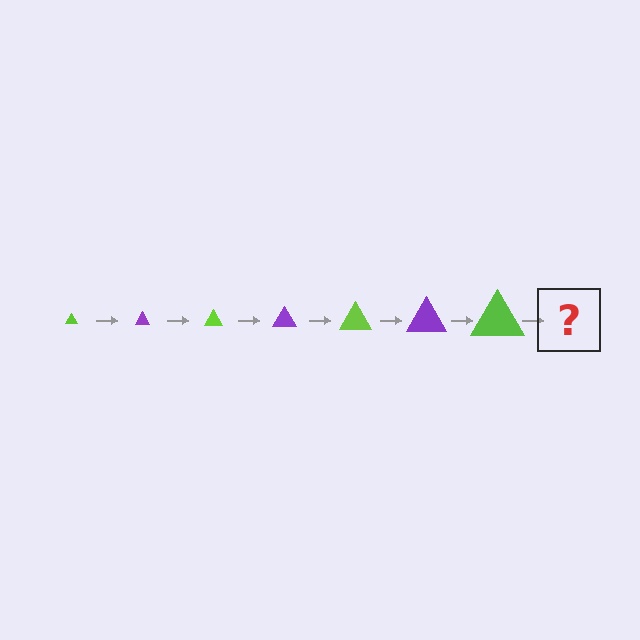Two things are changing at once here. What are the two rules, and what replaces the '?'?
The two rules are that the triangle grows larger each step and the color cycles through lime and purple. The '?' should be a purple triangle, larger than the previous one.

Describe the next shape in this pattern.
It should be a purple triangle, larger than the previous one.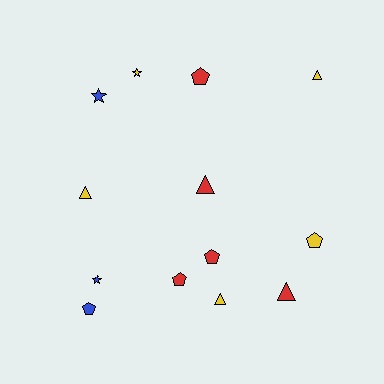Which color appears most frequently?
Red, with 5 objects.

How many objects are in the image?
There are 13 objects.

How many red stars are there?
There are no red stars.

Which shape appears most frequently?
Triangle, with 5 objects.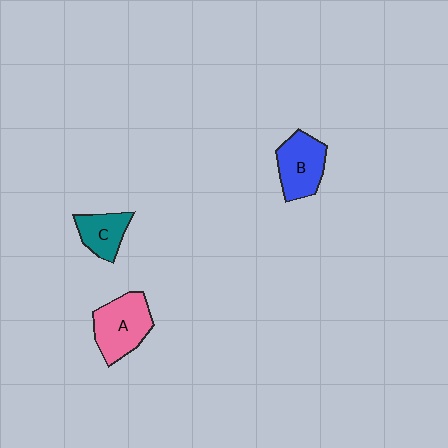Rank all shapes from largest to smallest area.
From largest to smallest: A (pink), B (blue), C (teal).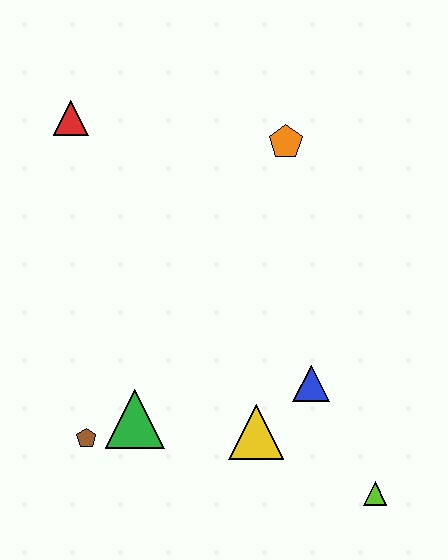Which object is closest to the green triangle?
The brown pentagon is closest to the green triangle.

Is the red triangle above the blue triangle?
Yes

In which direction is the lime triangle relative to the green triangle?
The lime triangle is to the right of the green triangle.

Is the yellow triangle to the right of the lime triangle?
No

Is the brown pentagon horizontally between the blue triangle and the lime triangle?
No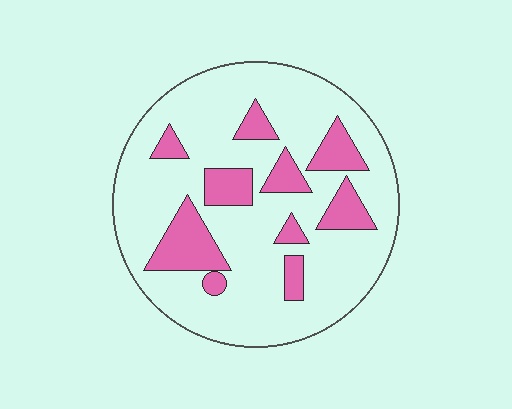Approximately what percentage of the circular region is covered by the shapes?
Approximately 20%.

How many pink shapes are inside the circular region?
10.